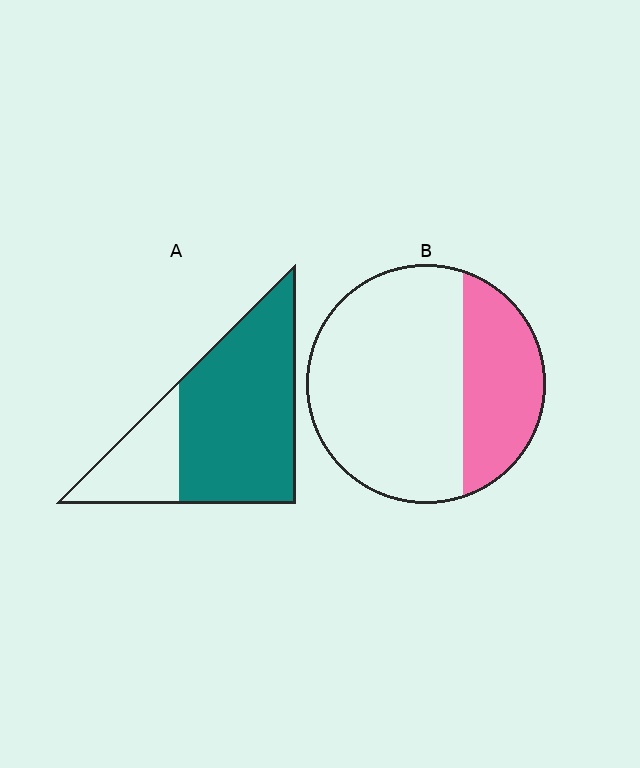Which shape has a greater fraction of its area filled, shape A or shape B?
Shape A.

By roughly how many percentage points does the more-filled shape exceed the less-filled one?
By roughly 45 percentage points (A over B).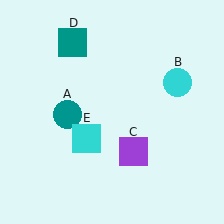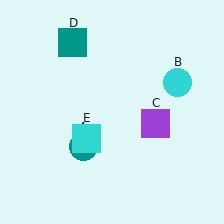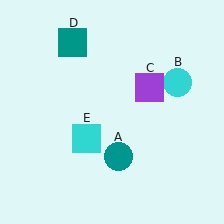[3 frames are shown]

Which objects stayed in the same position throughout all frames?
Cyan circle (object B) and teal square (object D) and cyan square (object E) remained stationary.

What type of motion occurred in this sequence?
The teal circle (object A), purple square (object C) rotated counterclockwise around the center of the scene.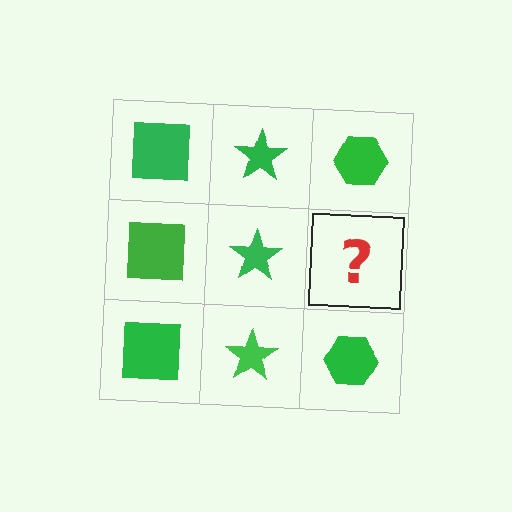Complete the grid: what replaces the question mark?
The question mark should be replaced with a green hexagon.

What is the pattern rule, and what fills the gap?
The rule is that each column has a consistent shape. The gap should be filled with a green hexagon.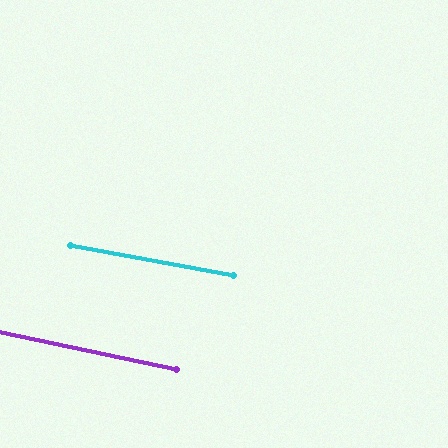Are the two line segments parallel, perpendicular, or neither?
Parallel — their directions differ by only 1.5°.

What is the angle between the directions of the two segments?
Approximately 1 degree.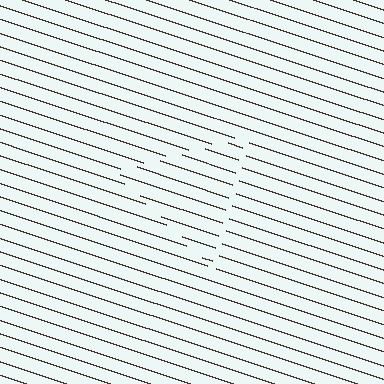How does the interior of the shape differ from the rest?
The interior of the shape contains the same grating, shifted by half a period — the contour is defined by the phase discontinuity where line-ends from the inner and outer gratings abut.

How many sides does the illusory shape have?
3 sides — the line-ends trace a triangle.